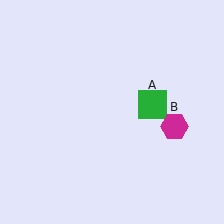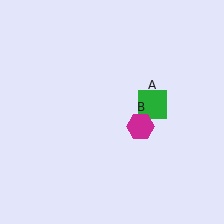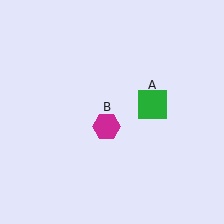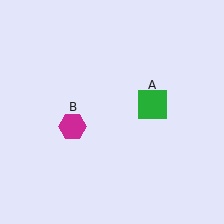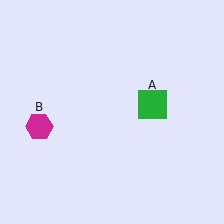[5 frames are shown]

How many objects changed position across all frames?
1 object changed position: magenta hexagon (object B).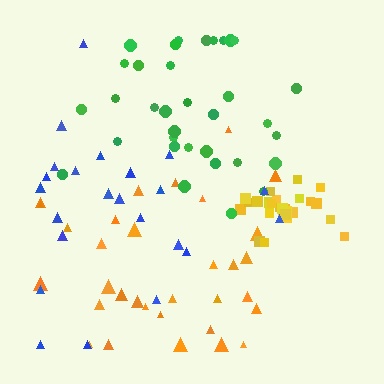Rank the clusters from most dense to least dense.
yellow, green, orange, blue.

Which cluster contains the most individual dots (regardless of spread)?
Green (34).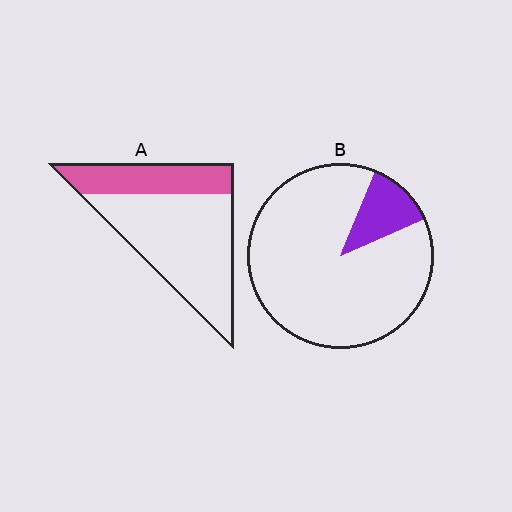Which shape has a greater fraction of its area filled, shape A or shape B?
Shape A.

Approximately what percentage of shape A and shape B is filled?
A is approximately 30% and B is approximately 10%.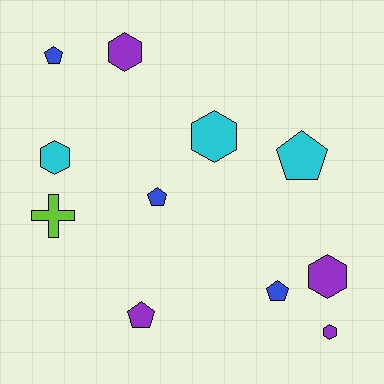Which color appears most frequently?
Purple, with 4 objects.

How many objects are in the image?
There are 11 objects.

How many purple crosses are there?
There are no purple crosses.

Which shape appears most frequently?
Pentagon, with 5 objects.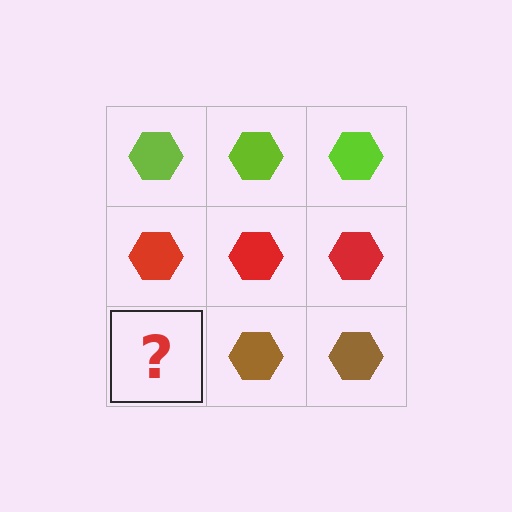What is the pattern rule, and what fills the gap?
The rule is that each row has a consistent color. The gap should be filled with a brown hexagon.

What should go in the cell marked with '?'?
The missing cell should contain a brown hexagon.